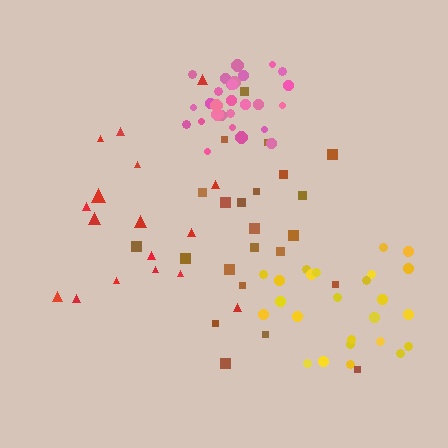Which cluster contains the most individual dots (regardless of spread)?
Pink (29).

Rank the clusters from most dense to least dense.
pink, yellow, brown, red.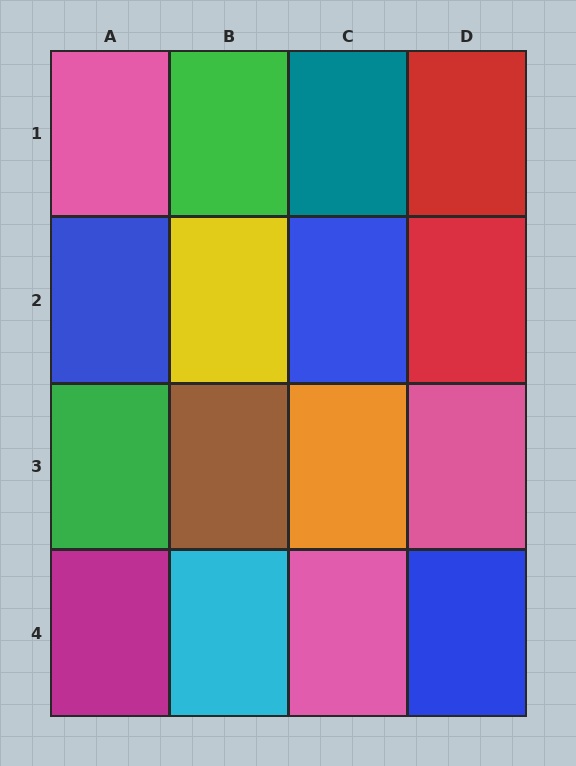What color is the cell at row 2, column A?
Blue.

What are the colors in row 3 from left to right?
Green, brown, orange, pink.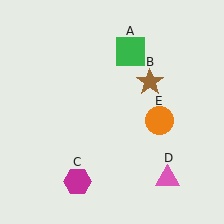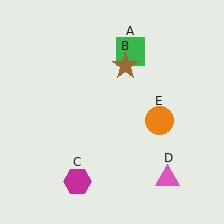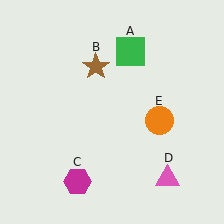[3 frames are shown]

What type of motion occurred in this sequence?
The brown star (object B) rotated counterclockwise around the center of the scene.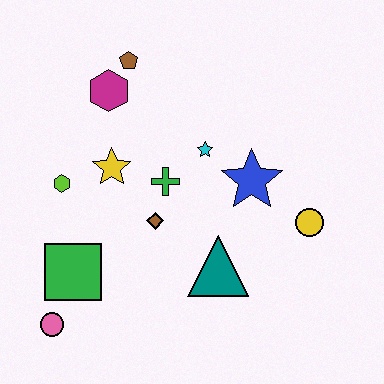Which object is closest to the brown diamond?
The green cross is closest to the brown diamond.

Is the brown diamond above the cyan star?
No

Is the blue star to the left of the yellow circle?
Yes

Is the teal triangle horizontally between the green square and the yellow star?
No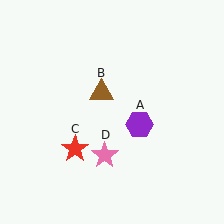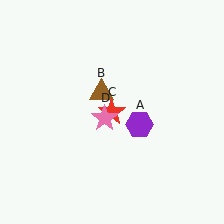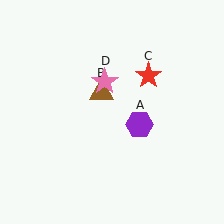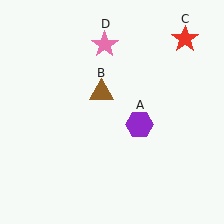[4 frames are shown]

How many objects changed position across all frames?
2 objects changed position: red star (object C), pink star (object D).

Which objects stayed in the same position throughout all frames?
Purple hexagon (object A) and brown triangle (object B) remained stationary.